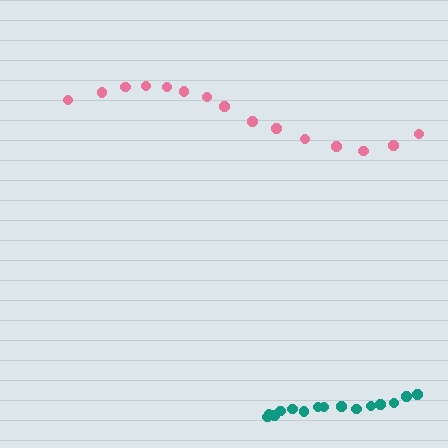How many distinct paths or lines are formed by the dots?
There are 2 distinct paths.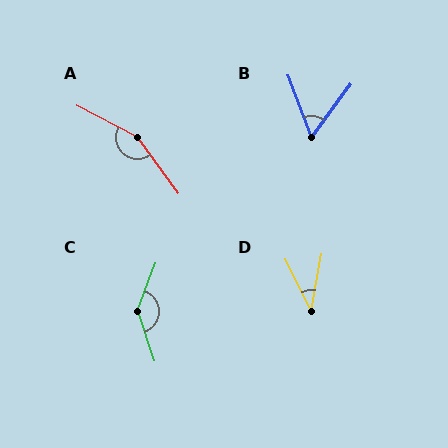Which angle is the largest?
A, at approximately 153 degrees.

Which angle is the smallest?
D, at approximately 37 degrees.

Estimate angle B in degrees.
Approximately 57 degrees.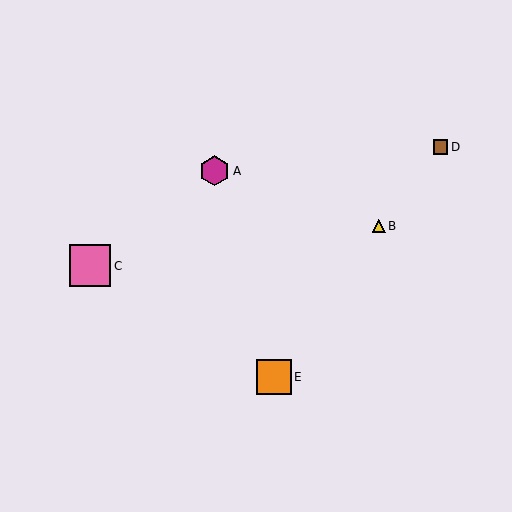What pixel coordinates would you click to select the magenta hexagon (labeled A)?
Click at (215, 171) to select the magenta hexagon A.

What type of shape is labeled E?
Shape E is an orange square.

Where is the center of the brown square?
The center of the brown square is at (441, 147).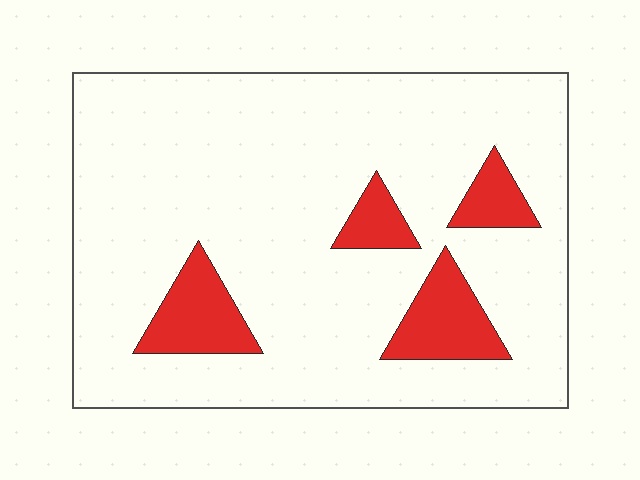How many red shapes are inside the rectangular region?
4.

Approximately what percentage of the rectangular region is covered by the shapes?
Approximately 15%.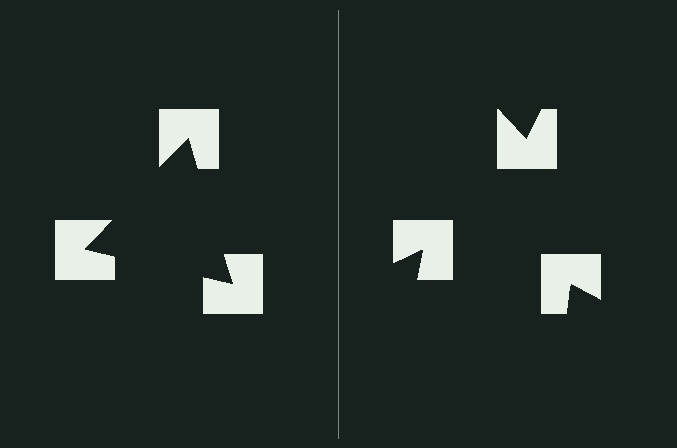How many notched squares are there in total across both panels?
6 — 3 on each side.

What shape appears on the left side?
An illusory triangle.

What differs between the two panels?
The notched squares are positioned identically on both sides; only the wedge orientations differ. On the left they align to a triangle; on the right they are misaligned.